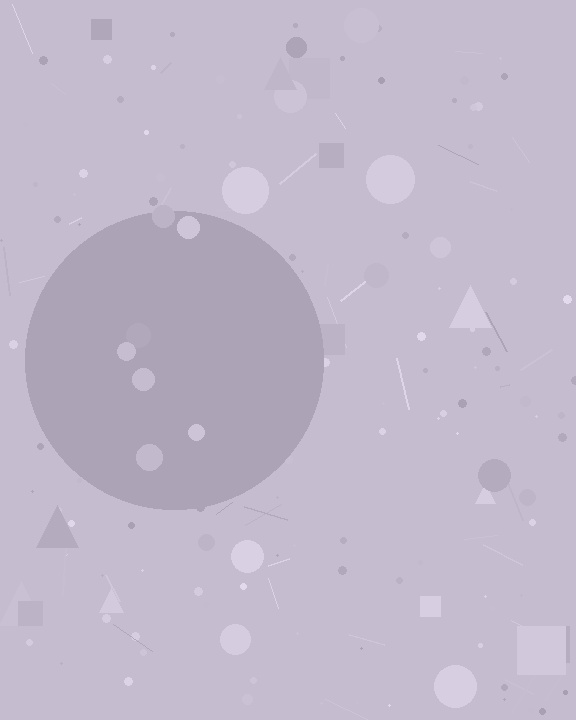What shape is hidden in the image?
A circle is hidden in the image.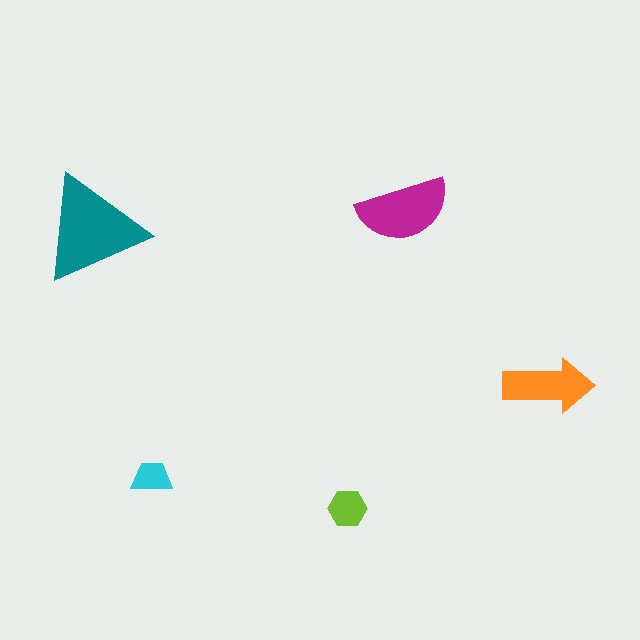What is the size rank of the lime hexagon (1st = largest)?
4th.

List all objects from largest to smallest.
The teal triangle, the magenta semicircle, the orange arrow, the lime hexagon, the cyan trapezoid.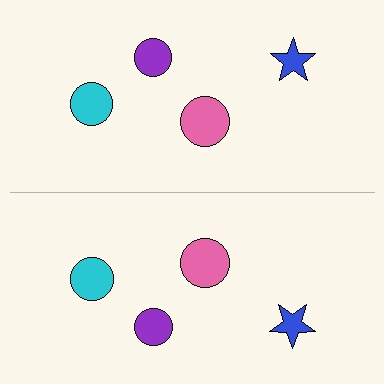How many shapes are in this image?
There are 8 shapes in this image.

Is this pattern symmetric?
Yes, this pattern has bilateral (reflection) symmetry.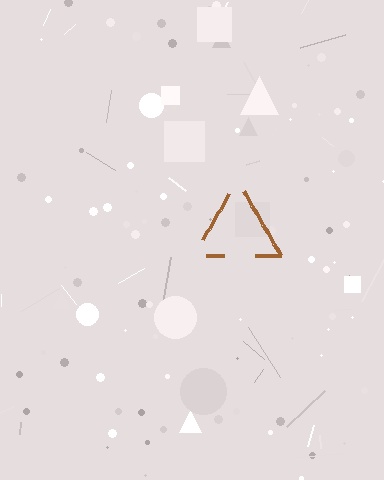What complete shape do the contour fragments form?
The contour fragments form a triangle.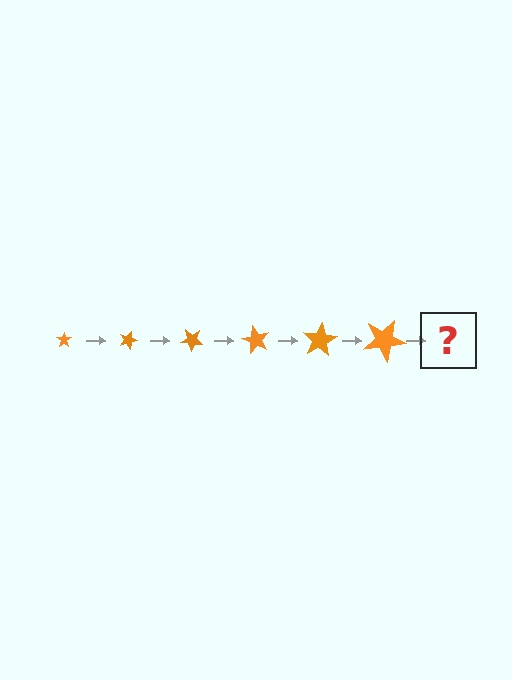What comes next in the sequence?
The next element should be a star, larger than the previous one and rotated 120 degrees from the start.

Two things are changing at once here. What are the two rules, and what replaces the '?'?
The two rules are that the star grows larger each step and it rotates 20 degrees each step. The '?' should be a star, larger than the previous one and rotated 120 degrees from the start.